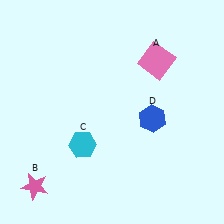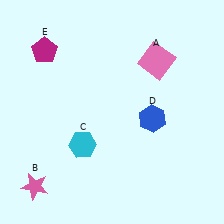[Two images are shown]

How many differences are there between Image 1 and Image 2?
There is 1 difference between the two images.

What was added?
A magenta pentagon (E) was added in Image 2.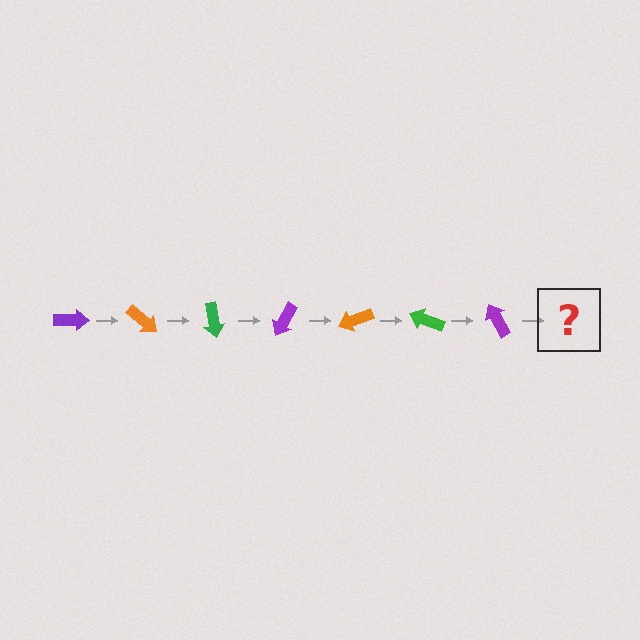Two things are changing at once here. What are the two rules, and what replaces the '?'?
The two rules are that it rotates 40 degrees each step and the color cycles through purple, orange, and green. The '?' should be an orange arrow, rotated 280 degrees from the start.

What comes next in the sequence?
The next element should be an orange arrow, rotated 280 degrees from the start.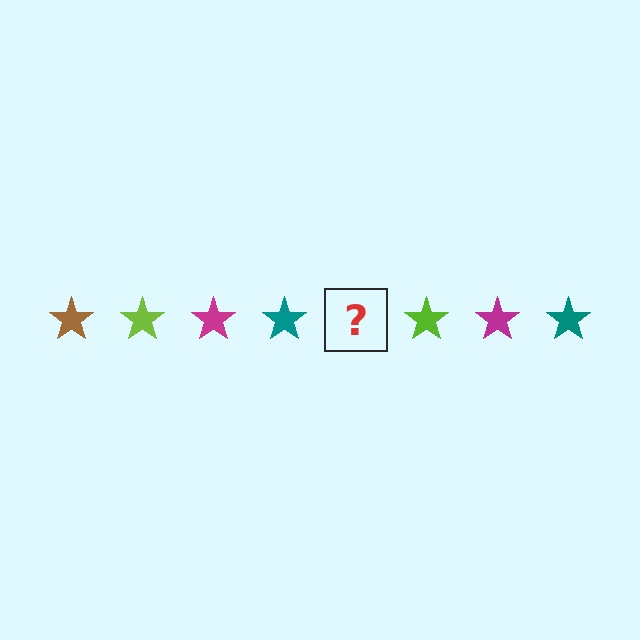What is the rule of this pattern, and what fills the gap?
The rule is that the pattern cycles through brown, lime, magenta, teal stars. The gap should be filled with a brown star.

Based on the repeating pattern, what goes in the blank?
The blank should be a brown star.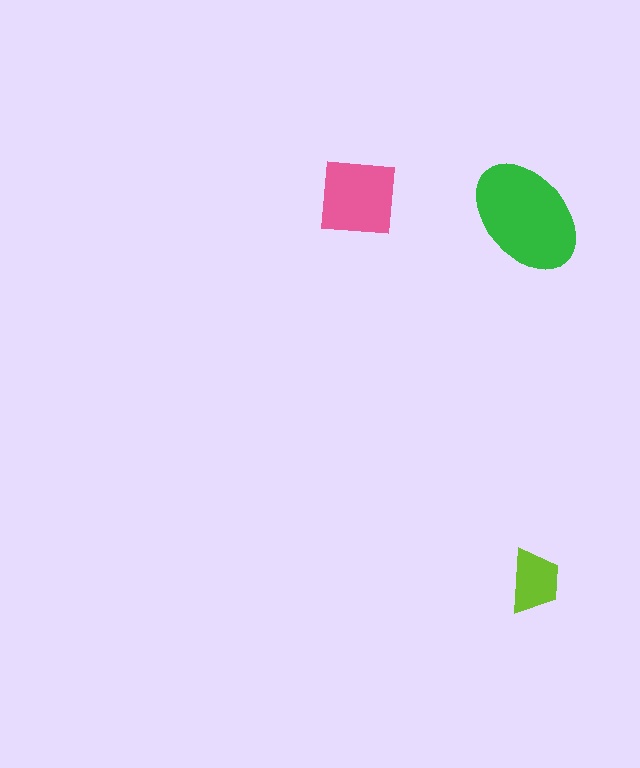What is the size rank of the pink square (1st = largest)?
2nd.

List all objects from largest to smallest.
The green ellipse, the pink square, the lime trapezoid.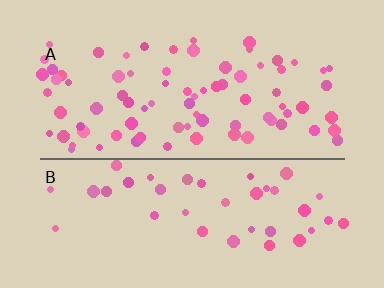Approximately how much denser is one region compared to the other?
Approximately 1.9× — region A over region B.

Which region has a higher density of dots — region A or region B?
A (the top).